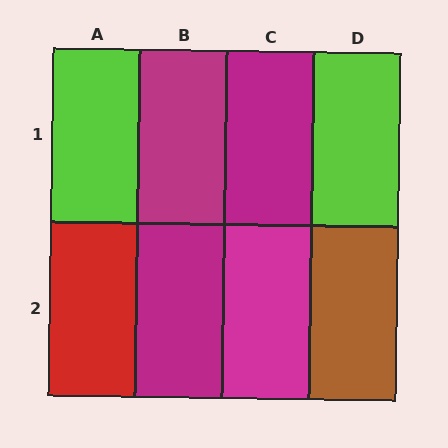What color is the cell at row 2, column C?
Magenta.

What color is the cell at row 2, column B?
Magenta.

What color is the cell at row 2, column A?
Red.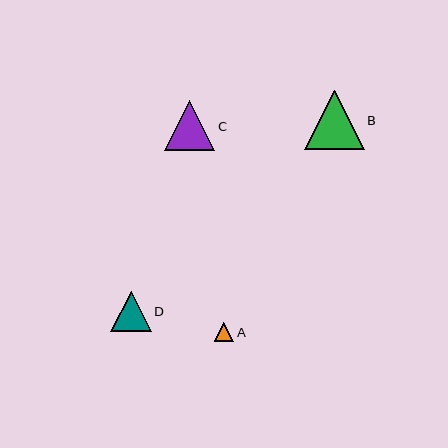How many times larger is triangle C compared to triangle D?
Triangle C is approximately 1.2 times the size of triangle D.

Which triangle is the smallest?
Triangle A is the smallest with a size of approximately 20 pixels.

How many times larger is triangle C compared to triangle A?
Triangle C is approximately 2.5 times the size of triangle A.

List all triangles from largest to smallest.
From largest to smallest: B, C, D, A.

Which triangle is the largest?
Triangle B is the largest with a size of approximately 60 pixels.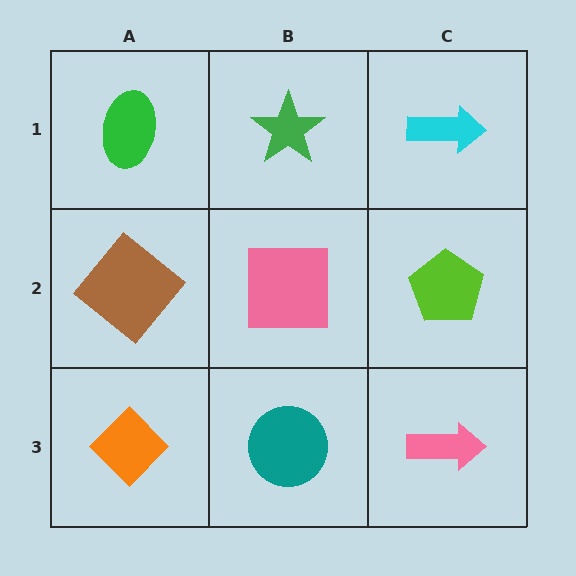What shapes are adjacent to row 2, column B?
A green star (row 1, column B), a teal circle (row 3, column B), a brown diamond (row 2, column A), a lime pentagon (row 2, column C).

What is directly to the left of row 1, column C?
A green star.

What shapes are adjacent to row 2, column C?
A cyan arrow (row 1, column C), a pink arrow (row 3, column C), a pink square (row 2, column B).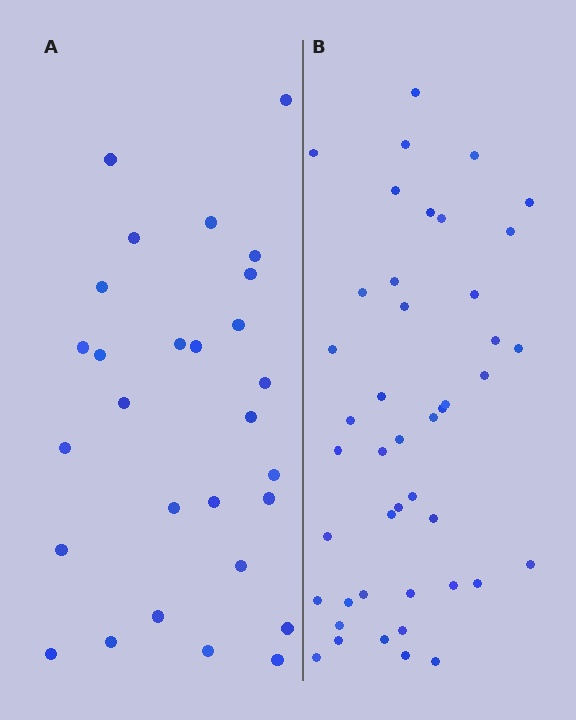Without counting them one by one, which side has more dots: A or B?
Region B (the right region) has more dots.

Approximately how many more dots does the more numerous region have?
Region B has approximately 15 more dots than region A.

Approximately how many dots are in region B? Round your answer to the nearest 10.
About 40 dots. (The exact count is 44, which rounds to 40.)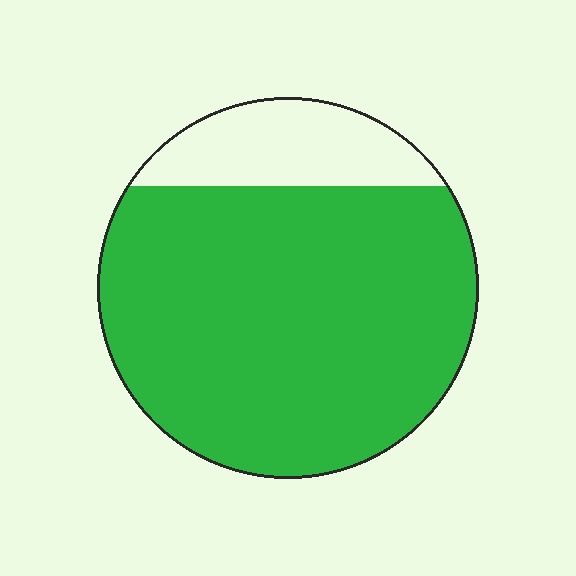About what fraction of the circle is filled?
About five sixths (5/6).